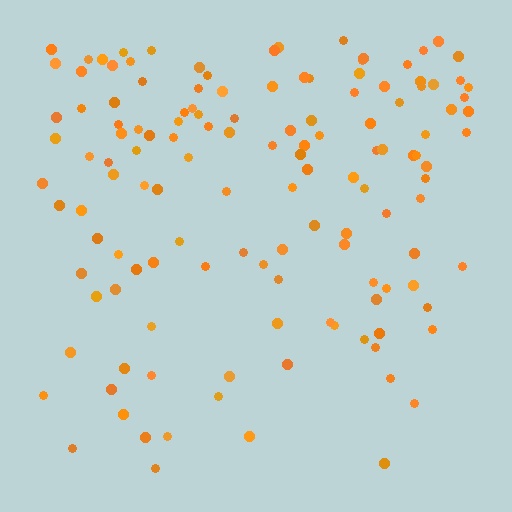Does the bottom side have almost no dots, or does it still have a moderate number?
Still a moderate number, just noticeably fewer than the top.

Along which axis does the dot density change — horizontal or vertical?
Vertical.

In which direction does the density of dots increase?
From bottom to top, with the top side densest.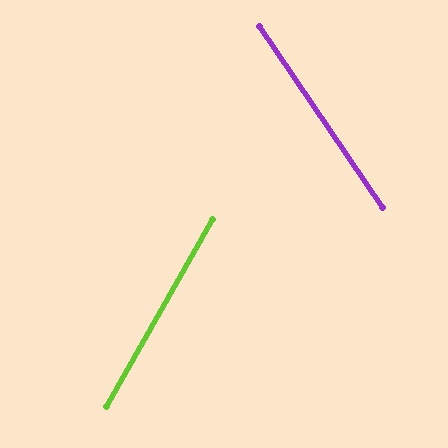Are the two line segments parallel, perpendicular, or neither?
Neither parallel nor perpendicular — they differ by about 64°.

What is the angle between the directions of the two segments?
Approximately 64 degrees.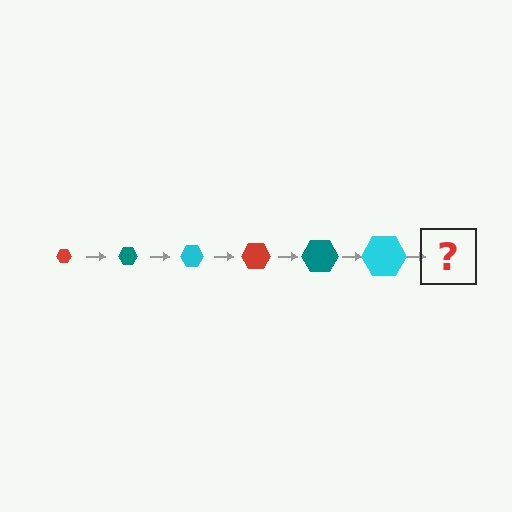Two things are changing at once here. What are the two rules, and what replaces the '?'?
The two rules are that the hexagon grows larger each step and the color cycles through red, teal, and cyan. The '?' should be a red hexagon, larger than the previous one.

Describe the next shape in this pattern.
It should be a red hexagon, larger than the previous one.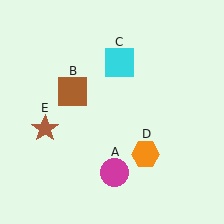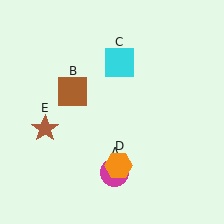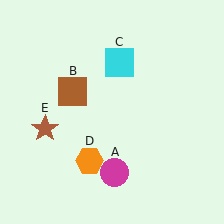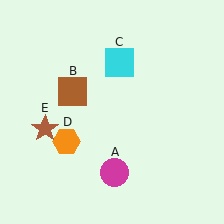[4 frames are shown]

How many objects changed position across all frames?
1 object changed position: orange hexagon (object D).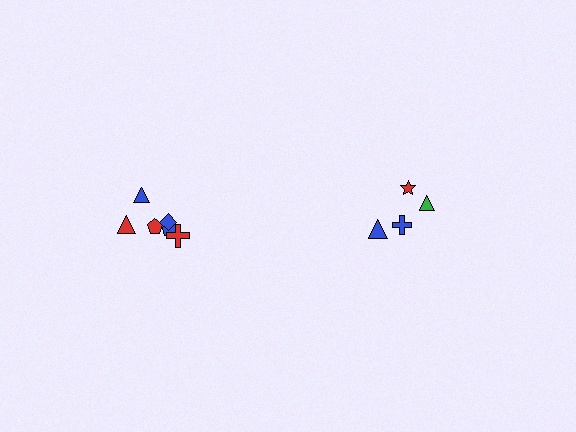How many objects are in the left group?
There are 6 objects.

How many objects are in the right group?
There are 4 objects.